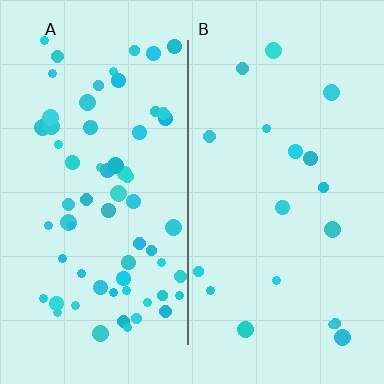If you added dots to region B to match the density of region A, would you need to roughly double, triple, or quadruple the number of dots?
Approximately quadruple.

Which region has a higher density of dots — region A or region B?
A (the left).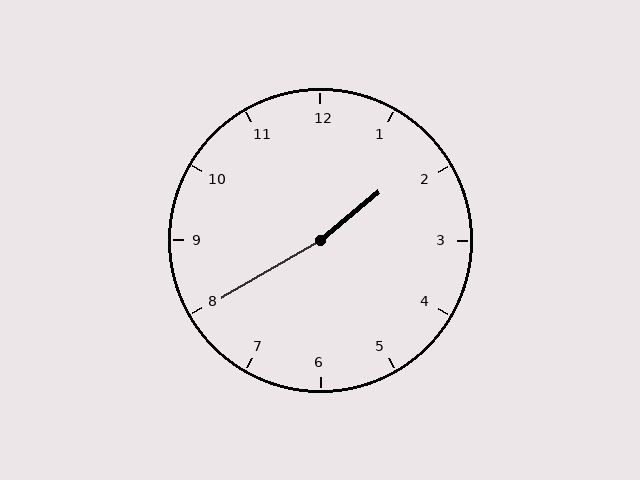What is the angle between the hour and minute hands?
Approximately 170 degrees.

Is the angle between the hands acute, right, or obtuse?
It is obtuse.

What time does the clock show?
1:40.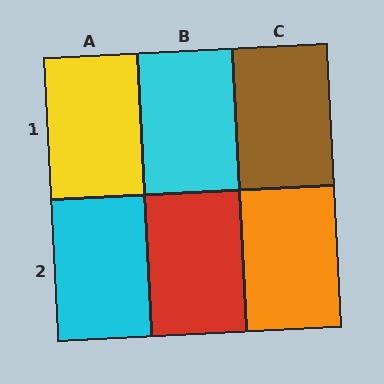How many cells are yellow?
1 cell is yellow.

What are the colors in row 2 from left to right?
Cyan, red, orange.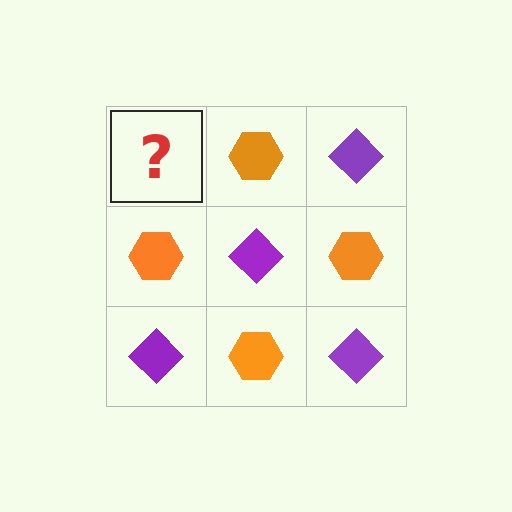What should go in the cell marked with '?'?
The missing cell should contain a purple diamond.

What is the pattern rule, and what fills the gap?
The rule is that it alternates purple diamond and orange hexagon in a checkerboard pattern. The gap should be filled with a purple diamond.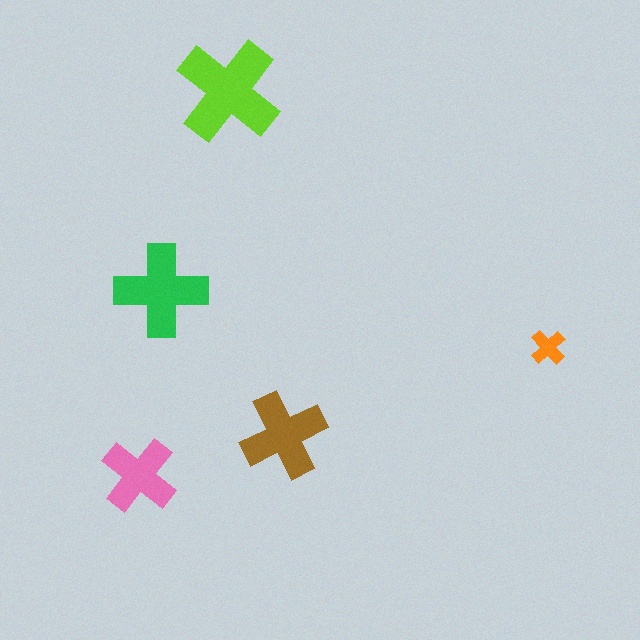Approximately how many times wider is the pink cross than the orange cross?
About 2 times wider.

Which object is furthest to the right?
The orange cross is rightmost.